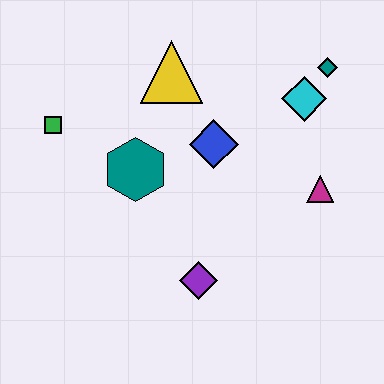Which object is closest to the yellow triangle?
The blue diamond is closest to the yellow triangle.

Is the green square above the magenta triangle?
Yes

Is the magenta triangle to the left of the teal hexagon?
No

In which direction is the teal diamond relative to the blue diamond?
The teal diamond is to the right of the blue diamond.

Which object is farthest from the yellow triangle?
The purple diamond is farthest from the yellow triangle.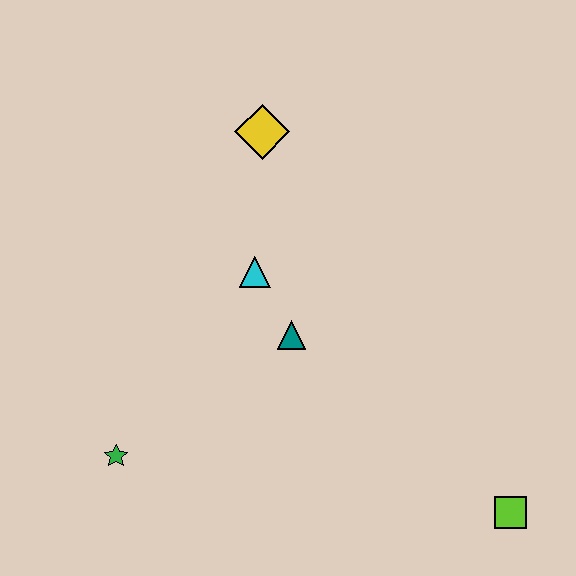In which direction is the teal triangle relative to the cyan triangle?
The teal triangle is below the cyan triangle.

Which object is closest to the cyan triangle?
The teal triangle is closest to the cyan triangle.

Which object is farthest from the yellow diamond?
The lime square is farthest from the yellow diamond.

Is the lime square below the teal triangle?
Yes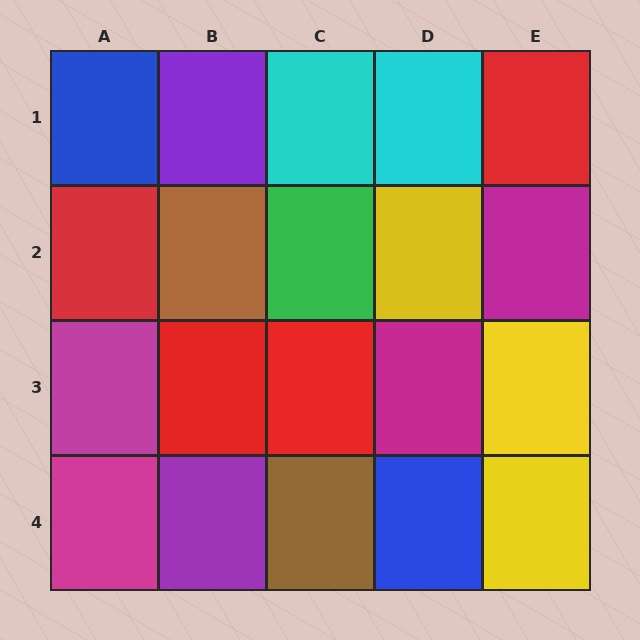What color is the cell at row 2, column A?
Red.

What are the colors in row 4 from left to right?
Magenta, purple, brown, blue, yellow.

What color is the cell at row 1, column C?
Cyan.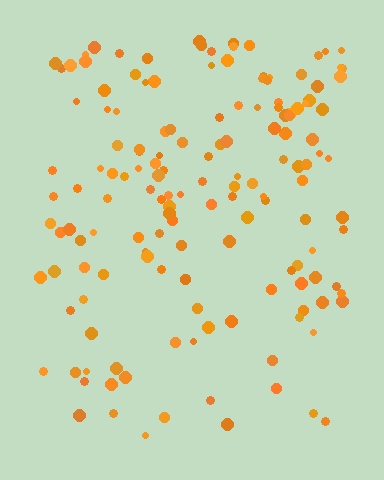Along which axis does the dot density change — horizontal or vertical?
Vertical.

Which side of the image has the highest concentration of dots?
The top.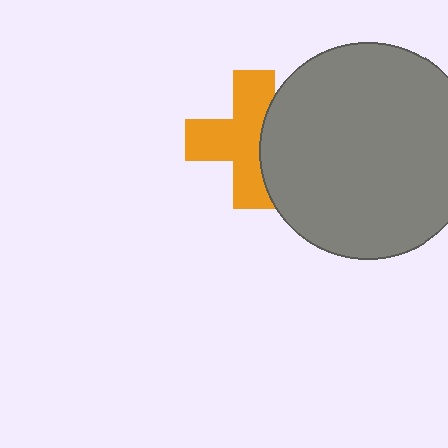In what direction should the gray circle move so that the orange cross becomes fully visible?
The gray circle should move right. That is the shortest direction to clear the overlap and leave the orange cross fully visible.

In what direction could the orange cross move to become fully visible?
The orange cross could move left. That would shift it out from behind the gray circle entirely.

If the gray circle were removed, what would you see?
You would see the complete orange cross.